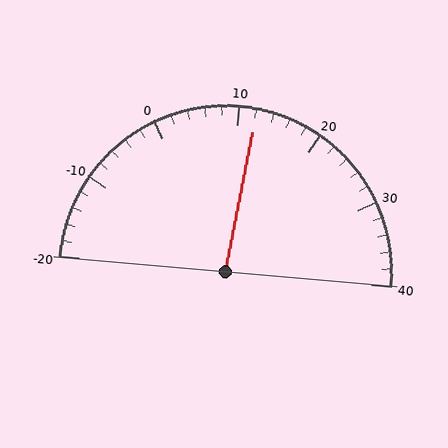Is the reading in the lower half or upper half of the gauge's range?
The reading is in the upper half of the range (-20 to 40).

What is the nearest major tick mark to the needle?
The nearest major tick mark is 10.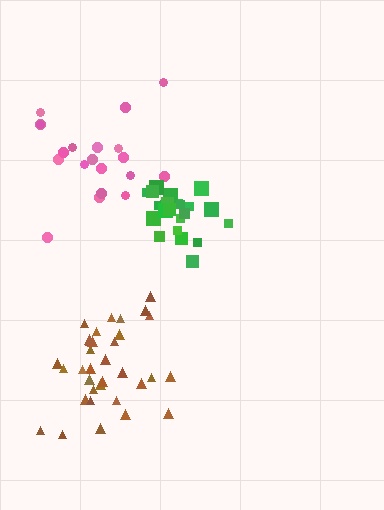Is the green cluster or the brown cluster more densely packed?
Green.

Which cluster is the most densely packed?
Green.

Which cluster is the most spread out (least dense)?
Pink.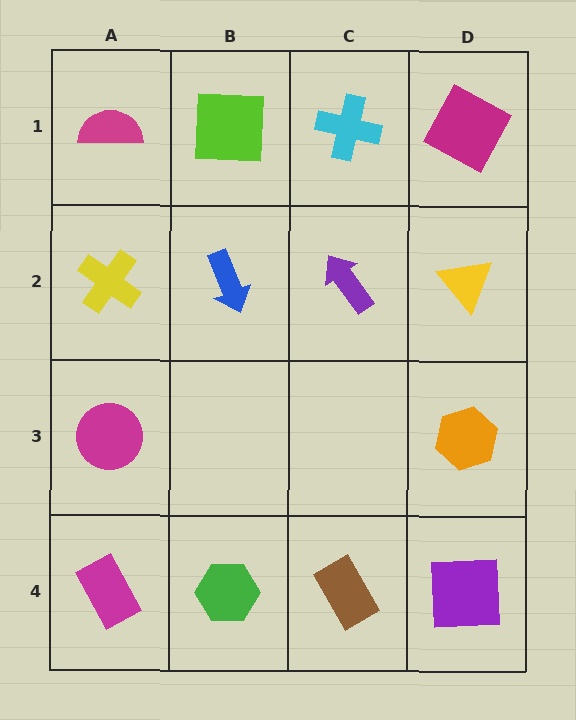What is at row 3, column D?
An orange hexagon.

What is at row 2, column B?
A blue arrow.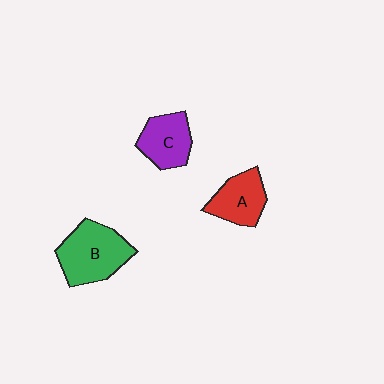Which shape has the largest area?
Shape B (green).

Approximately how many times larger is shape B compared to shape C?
Approximately 1.5 times.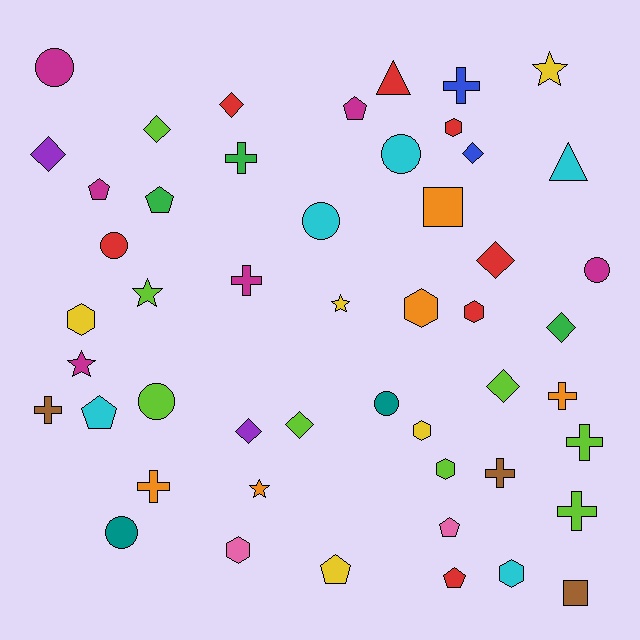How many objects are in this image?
There are 50 objects.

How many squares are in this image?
There are 2 squares.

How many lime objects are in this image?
There are 8 lime objects.